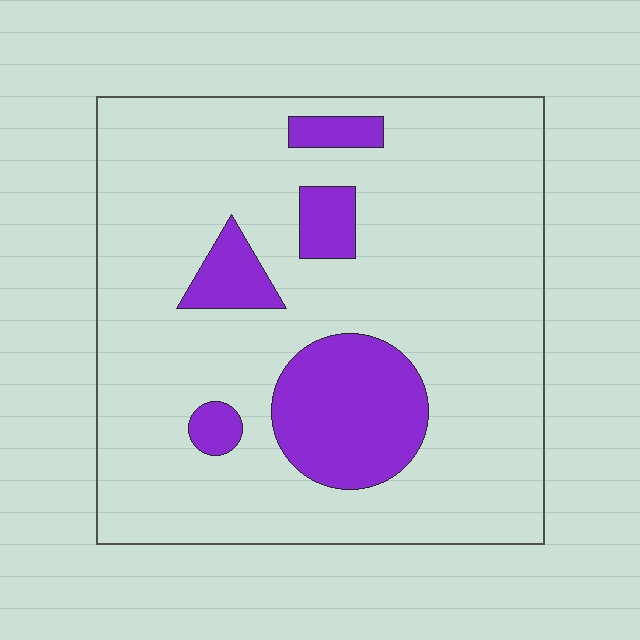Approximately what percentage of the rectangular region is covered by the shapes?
Approximately 15%.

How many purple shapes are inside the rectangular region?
5.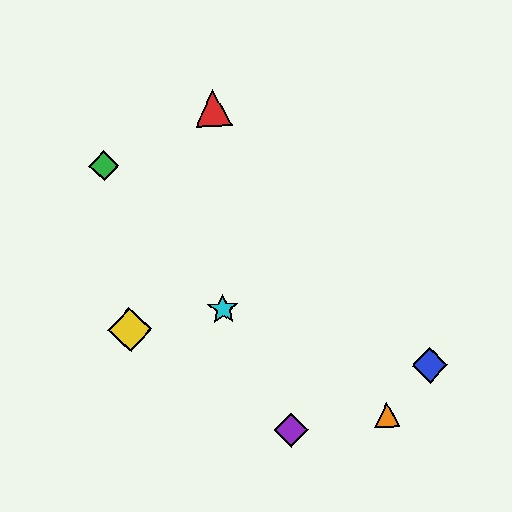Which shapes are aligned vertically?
The red triangle, the cyan star are aligned vertically.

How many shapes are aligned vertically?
2 shapes (the red triangle, the cyan star) are aligned vertically.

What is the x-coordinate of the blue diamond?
The blue diamond is at x≈430.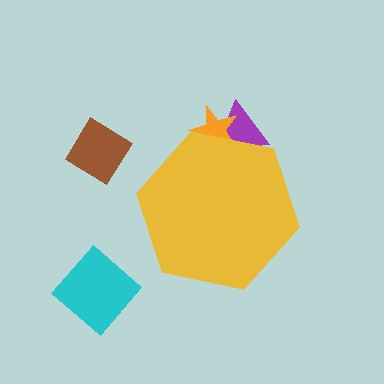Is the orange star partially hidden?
Yes, the orange star is partially hidden behind the yellow hexagon.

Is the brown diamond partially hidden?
No, the brown diamond is fully visible.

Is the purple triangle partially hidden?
Yes, the purple triangle is partially hidden behind the yellow hexagon.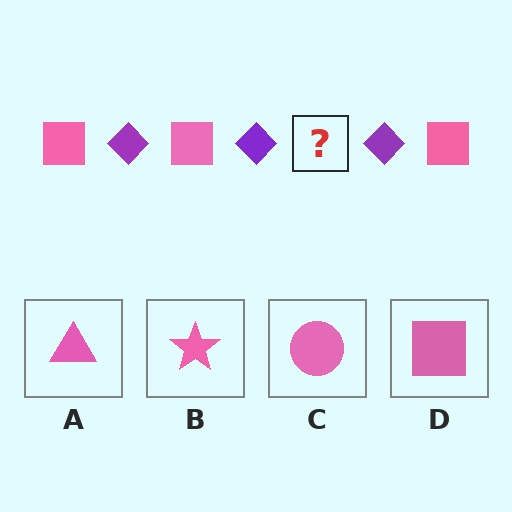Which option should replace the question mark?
Option D.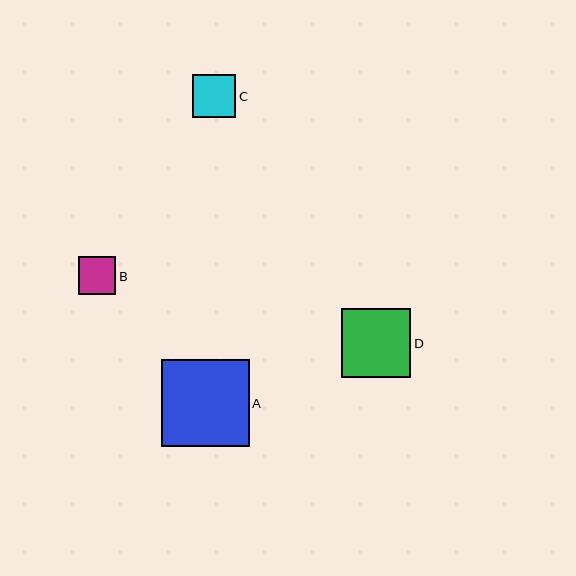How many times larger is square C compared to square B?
Square C is approximately 1.1 times the size of square B.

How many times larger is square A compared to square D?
Square A is approximately 1.3 times the size of square D.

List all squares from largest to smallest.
From largest to smallest: A, D, C, B.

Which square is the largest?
Square A is the largest with a size of approximately 87 pixels.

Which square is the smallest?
Square B is the smallest with a size of approximately 38 pixels.